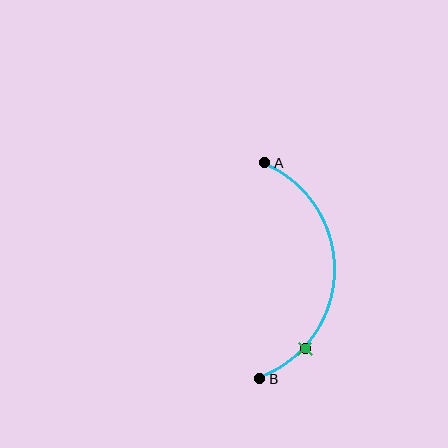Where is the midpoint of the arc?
The arc midpoint is the point on the curve farthest from the straight line joining A and B. It sits to the right of that line.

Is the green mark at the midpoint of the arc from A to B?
No. The green mark lies on the arc but is closer to endpoint B. The arc midpoint would be at the point on the curve equidistant along the arc from both A and B.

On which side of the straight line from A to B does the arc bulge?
The arc bulges to the right of the straight line connecting A and B.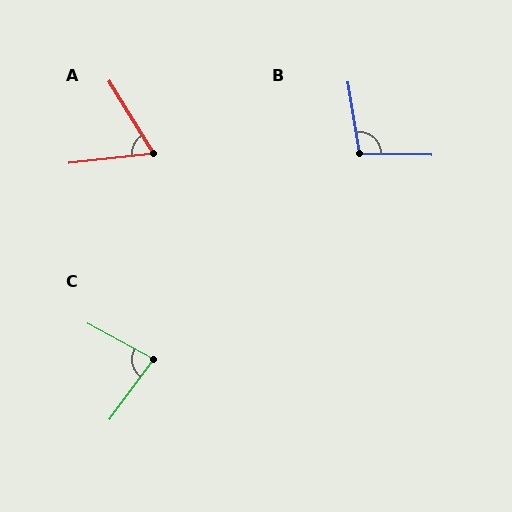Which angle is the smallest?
A, at approximately 64 degrees.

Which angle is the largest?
B, at approximately 100 degrees.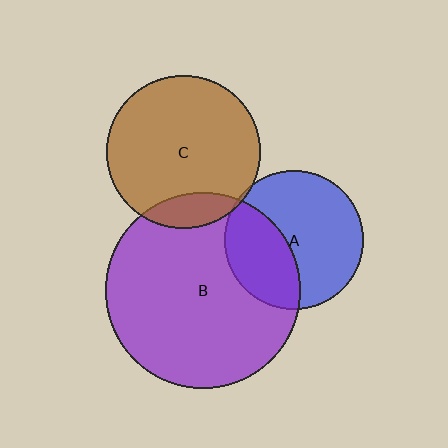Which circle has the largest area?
Circle B (purple).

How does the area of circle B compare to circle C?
Approximately 1.6 times.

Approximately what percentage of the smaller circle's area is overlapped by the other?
Approximately 35%.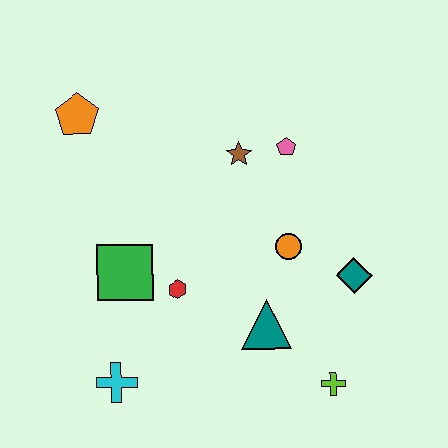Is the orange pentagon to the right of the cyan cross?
No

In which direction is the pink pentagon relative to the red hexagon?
The pink pentagon is above the red hexagon.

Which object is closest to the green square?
The red hexagon is closest to the green square.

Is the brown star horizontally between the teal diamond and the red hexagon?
Yes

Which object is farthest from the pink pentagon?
The cyan cross is farthest from the pink pentagon.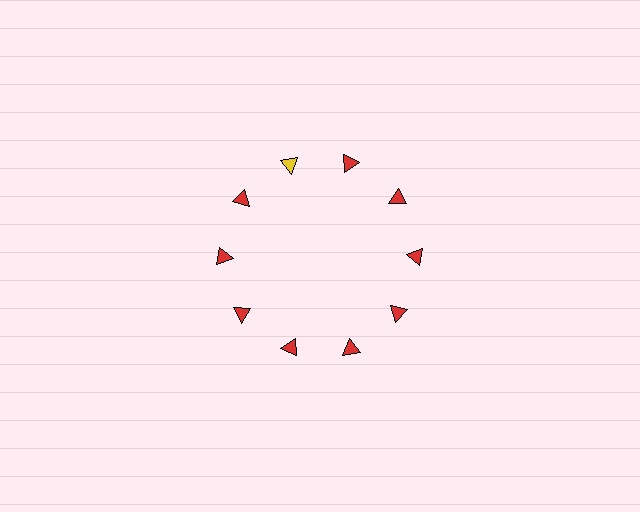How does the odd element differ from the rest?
It has a different color: yellow instead of red.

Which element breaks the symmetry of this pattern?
The yellow triangle at roughly the 11 o'clock position breaks the symmetry. All other shapes are red triangles.